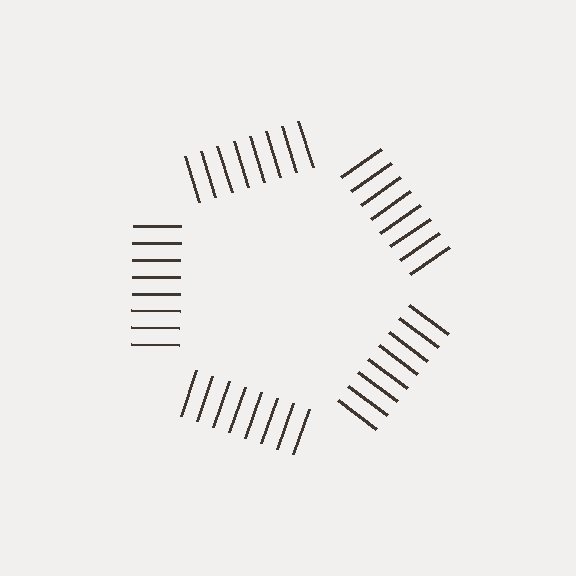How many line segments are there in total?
40 — 8 along each of the 5 edges.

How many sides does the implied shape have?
5 sides — the line-ends trace a pentagon.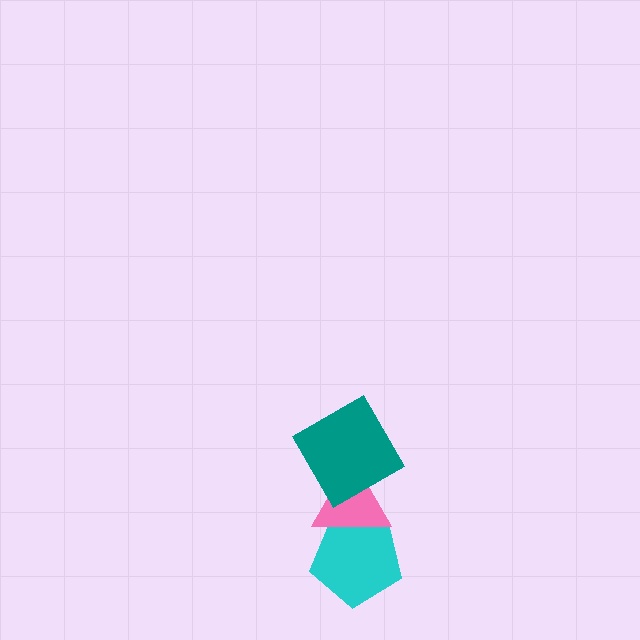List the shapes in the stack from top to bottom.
From top to bottom: the teal diamond, the pink triangle, the cyan pentagon.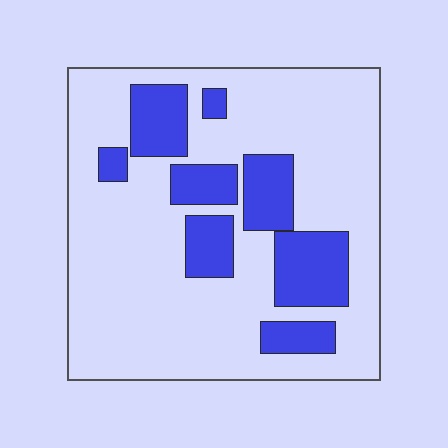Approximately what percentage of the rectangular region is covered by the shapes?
Approximately 25%.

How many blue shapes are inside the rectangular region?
8.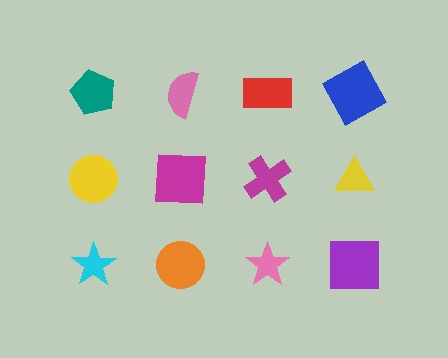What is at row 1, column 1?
A teal pentagon.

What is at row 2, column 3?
A magenta cross.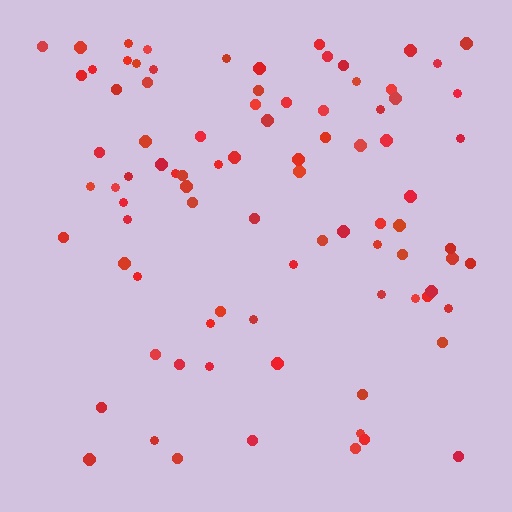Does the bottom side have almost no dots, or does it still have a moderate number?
Still a moderate number, just noticeably fewer than the top.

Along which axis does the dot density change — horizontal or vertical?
Vertical.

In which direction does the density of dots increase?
From bottom to top, with the top side densest.